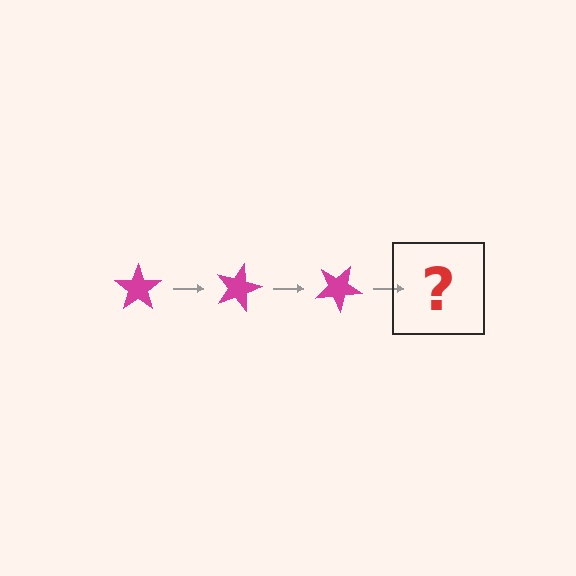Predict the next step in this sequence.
The next step is a magenta star rotated 45 degrees.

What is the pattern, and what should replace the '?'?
The pattern is that the star rotates 15 degrees each step. The '?' should be a magenta star rotated 45 degrees.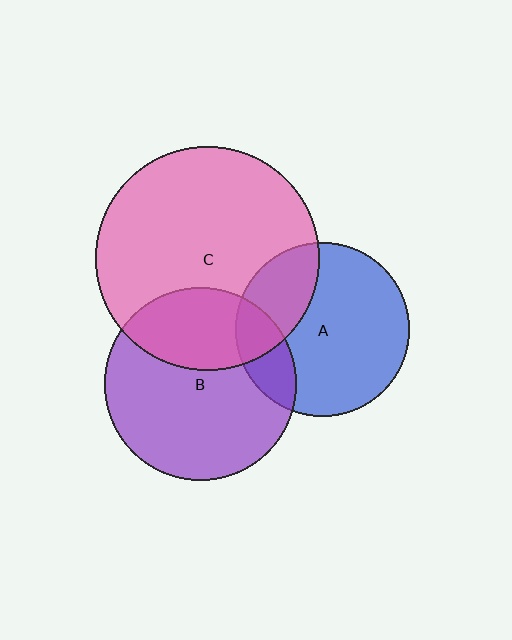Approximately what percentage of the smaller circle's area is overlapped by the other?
Approximately 25%.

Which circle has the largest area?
Circle C (pink).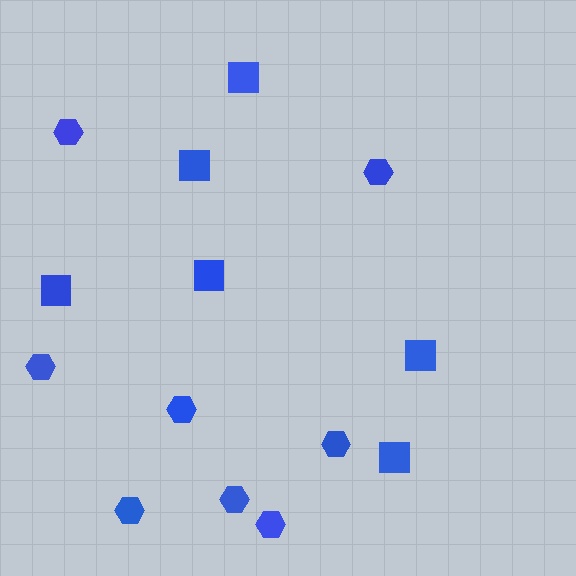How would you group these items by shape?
There are 2 groups: one group of squares (6) and one group of hexagons (8).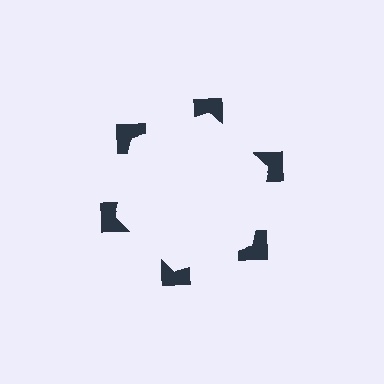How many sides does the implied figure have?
6 sides.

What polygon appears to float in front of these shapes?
An illusory hexagon — its edges are inferred from the aligned wedge cuts in the notched squares, not physically drawn.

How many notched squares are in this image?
There are 6 — one at each vertex of the illusory hexagon.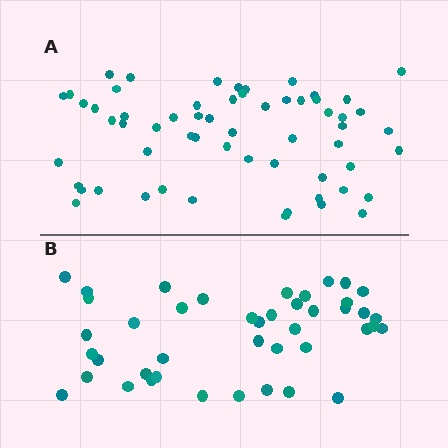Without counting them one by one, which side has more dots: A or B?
Region A (the top region) has more dots.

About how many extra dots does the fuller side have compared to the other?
Region A has approximately 15 more dots than region B.